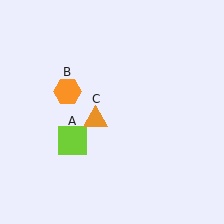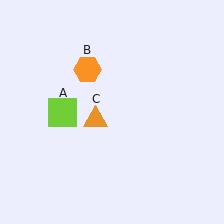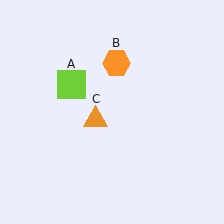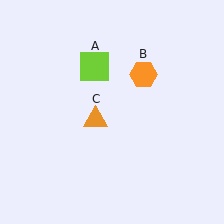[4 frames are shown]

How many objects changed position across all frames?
2 objects changed position: lime square (object A), orange hexagon (object B).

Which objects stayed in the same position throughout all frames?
Orange triangle (object C) remained stationary.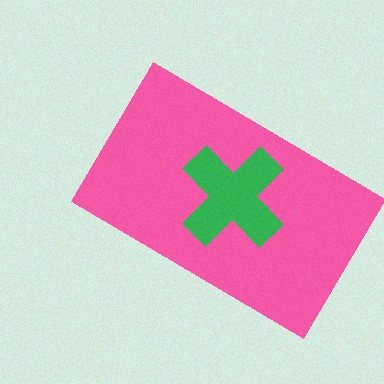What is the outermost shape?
The pink rectangle.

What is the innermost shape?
The green cross.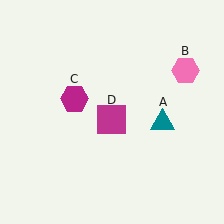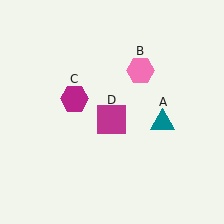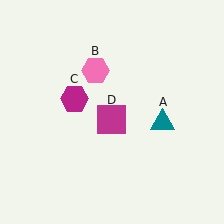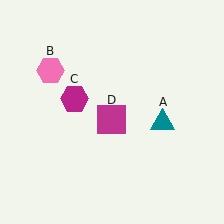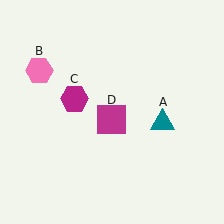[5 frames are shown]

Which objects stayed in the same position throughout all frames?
Teal triangle (object A) and magenta hexagon (object C) and magenta square (object D) remained stationary.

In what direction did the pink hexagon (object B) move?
The pink hexagon (object B) moved left.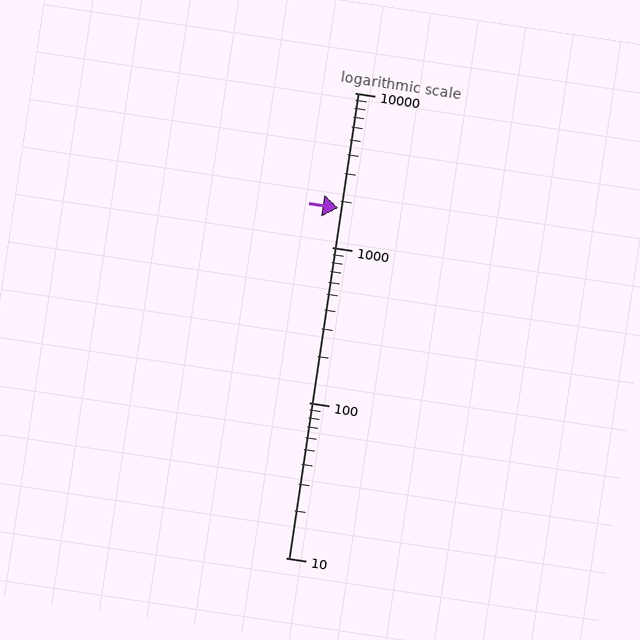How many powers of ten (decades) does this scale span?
The scale spans 3 decades, from 10 to 10000.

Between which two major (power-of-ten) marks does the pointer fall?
The pointer is between 1000 and 10000.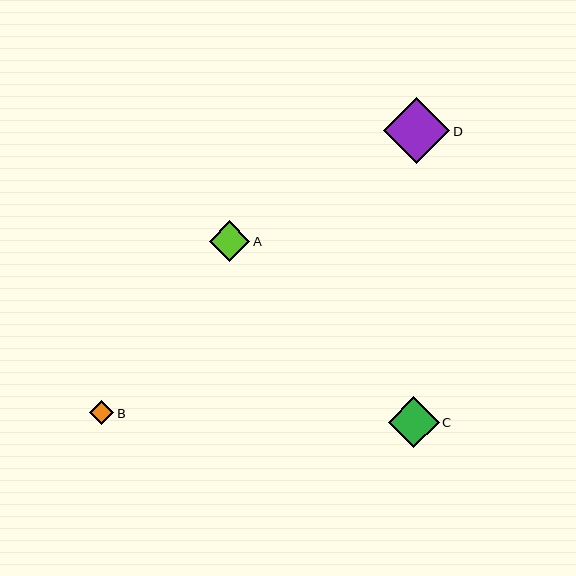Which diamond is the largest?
Diamond D is the largest with a size of approximately 66 pixels.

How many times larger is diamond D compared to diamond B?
Diamond D is approximately 2.7 times the size of diamond B.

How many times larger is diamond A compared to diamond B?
Diamond A is approximately 1.6 times the size of diamond B.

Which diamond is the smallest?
Diamond B is the smallest with a size of approximately 25 pixels.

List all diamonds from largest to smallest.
From largest to smallest: D, C, A, B.